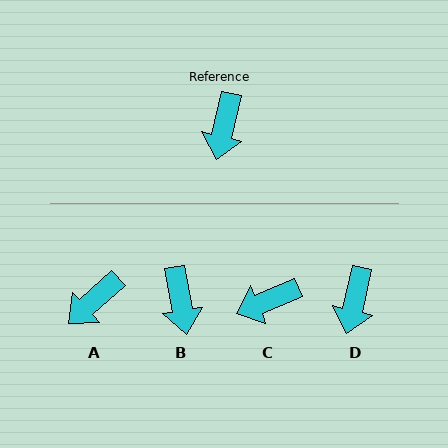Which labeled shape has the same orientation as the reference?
D.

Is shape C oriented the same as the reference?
No, it is off by about 55 degrees.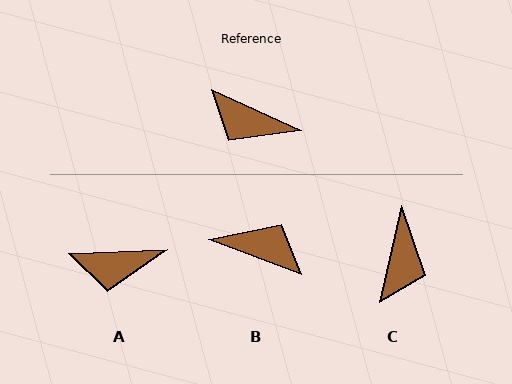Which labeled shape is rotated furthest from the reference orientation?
B, about 176 degrees away.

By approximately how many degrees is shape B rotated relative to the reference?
Approximately 176 degrees clockwise.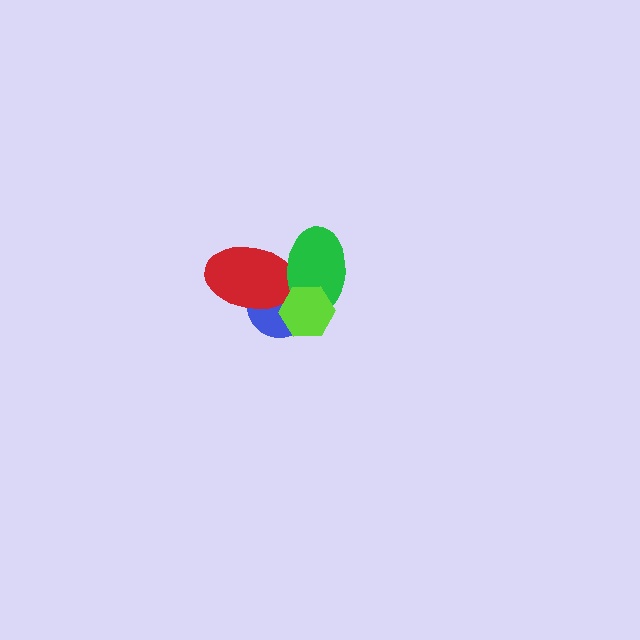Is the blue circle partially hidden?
Yes, it is partially covered by another shape.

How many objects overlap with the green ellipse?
3 objects overlap with the green ellipse.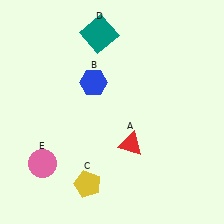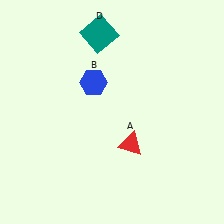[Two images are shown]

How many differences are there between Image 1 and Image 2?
There are 2 differences between the two images.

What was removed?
The yellow pentagon (C), the pink circle (E) were removed in Image 2.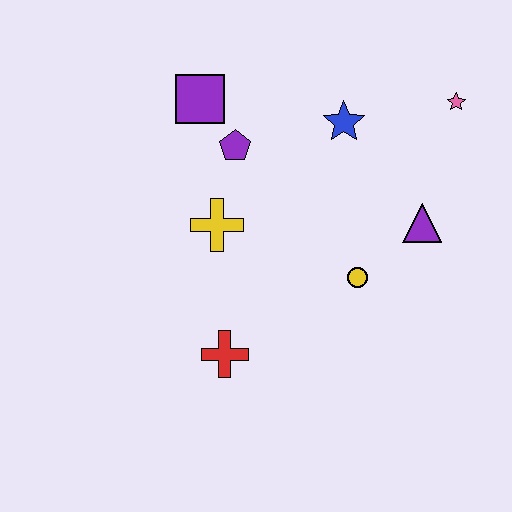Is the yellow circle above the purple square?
No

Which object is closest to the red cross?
The yellow cross is closest to the red cross.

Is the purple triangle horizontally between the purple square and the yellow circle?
No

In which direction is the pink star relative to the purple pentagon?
The pink star is to the right of the purple pentagon.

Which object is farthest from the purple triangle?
The purple square is farthest from the purple triangle.